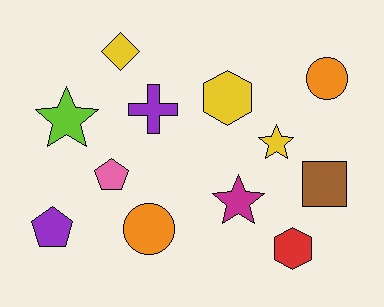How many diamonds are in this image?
There is 1 diamond.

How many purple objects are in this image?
There are 2 purple objects.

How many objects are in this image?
There are 12 objects.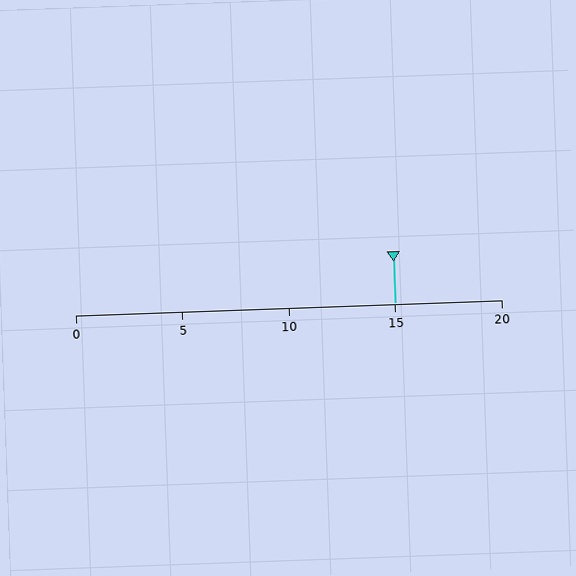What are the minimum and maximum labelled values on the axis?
The axis runs from 0 to 20.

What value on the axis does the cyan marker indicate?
The marker indicates approximately 15.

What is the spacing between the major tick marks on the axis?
The major ticks are spaced 5 apart.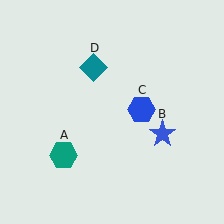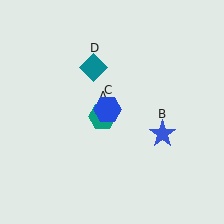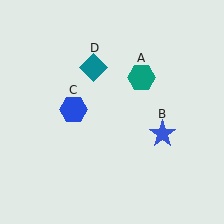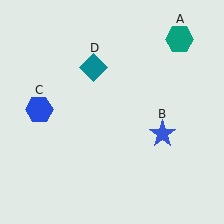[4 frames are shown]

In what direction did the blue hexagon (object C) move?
The blue hexagon (object C) moved left.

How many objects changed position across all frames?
2 objects changed position: teal hexagon (object A), blue hexagon (object C).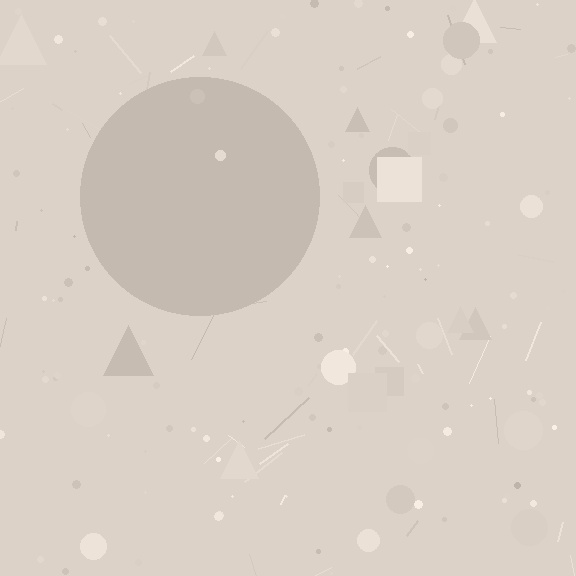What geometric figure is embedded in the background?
A circle is embedded in the background.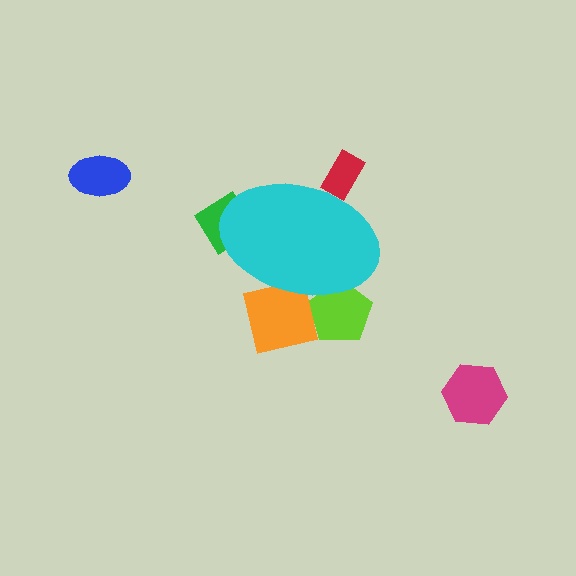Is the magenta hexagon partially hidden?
No, the magenta hexagon is fully visible.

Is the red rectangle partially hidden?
Yes, the red rectangle is partially hidden behind the cyan ellipse.